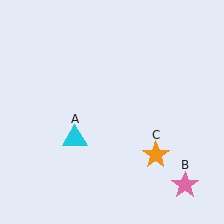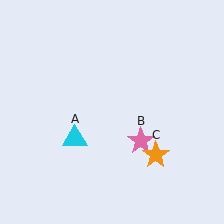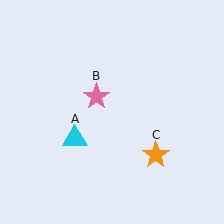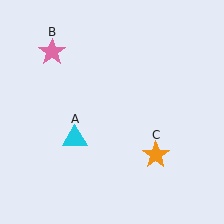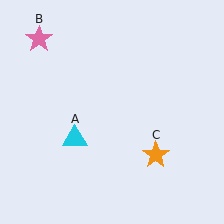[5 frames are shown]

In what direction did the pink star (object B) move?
The pink star (object B) moved up and to the left.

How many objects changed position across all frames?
1 object changed position: pink star (object B).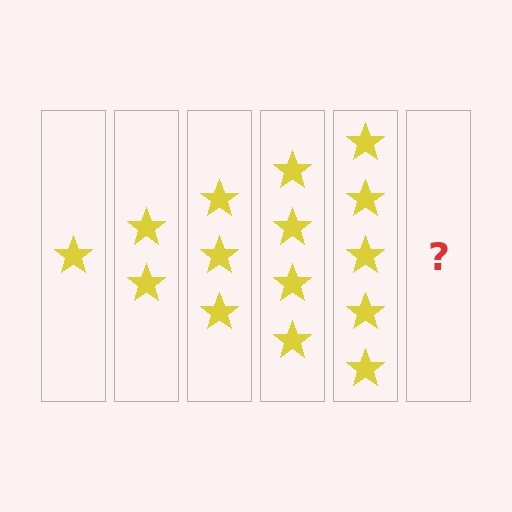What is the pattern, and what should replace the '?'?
The pattern is that each step adds one more star. The '?' should be 6 stars.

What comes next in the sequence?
The next element should be 6 stars.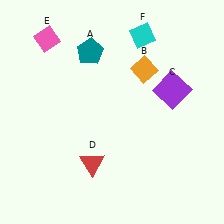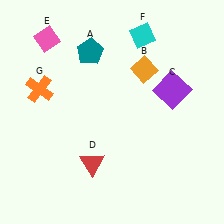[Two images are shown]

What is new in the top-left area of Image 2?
An orange cross (G) was added in the top-left area of Image 2.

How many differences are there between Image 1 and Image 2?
There is 1 difference between the two images.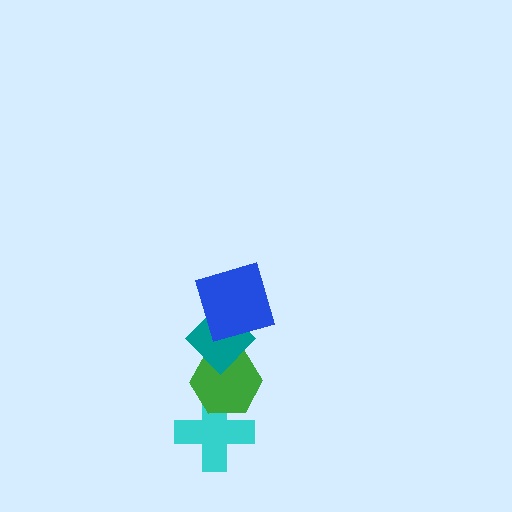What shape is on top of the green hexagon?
The teal diamond is on top of the green hexagon.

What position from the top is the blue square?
The blue square is 1st from the top.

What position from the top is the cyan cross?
The cyan cross is 4th from the top.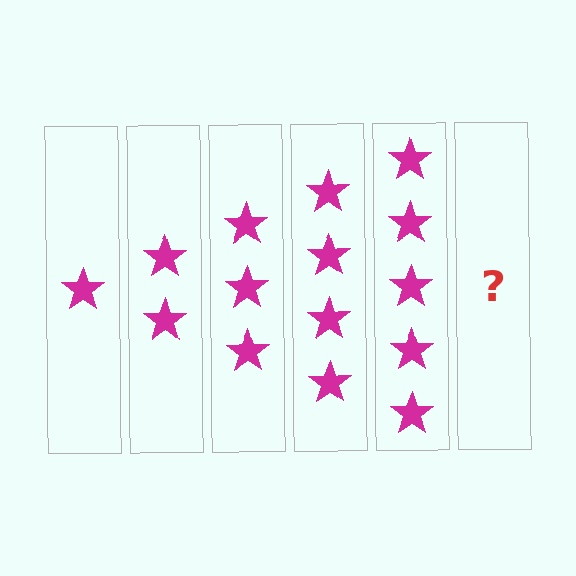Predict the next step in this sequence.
The next step is 6 stars.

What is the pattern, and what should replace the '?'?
The pattern is that each step adds one more star. The '?' should be 6 stars.